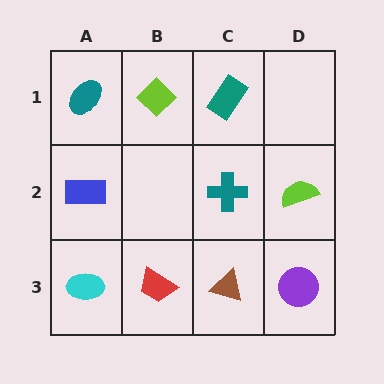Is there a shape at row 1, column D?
No, that cell is empty.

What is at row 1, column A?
A teal ellipse.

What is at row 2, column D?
A lime semicircle.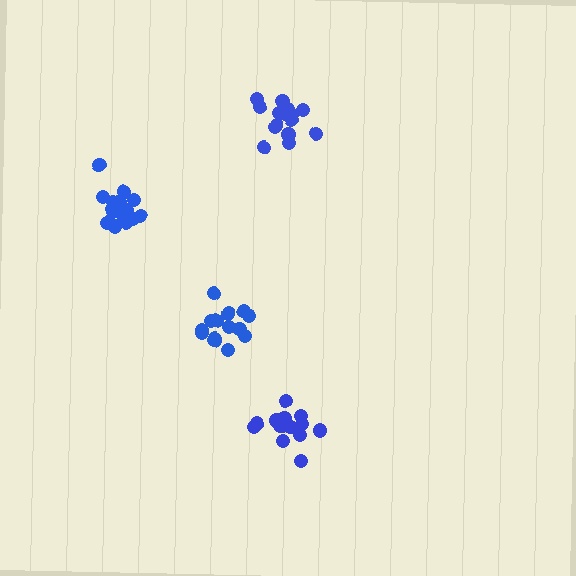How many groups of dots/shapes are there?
There are 4 groups.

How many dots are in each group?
Group 1: 18 dots, Group 2: 16 dots, Group 3: 15 dots, Group 4: 14 dots (63 total).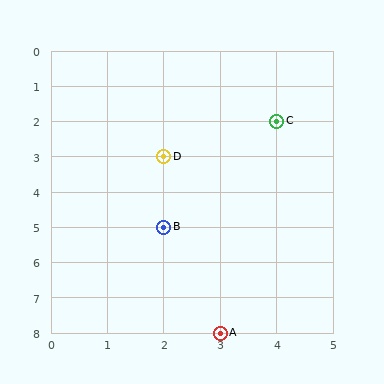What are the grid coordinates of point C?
Point C is at grid coordinates (4, 2).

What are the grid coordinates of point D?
Point D is at grid coordinates (2, 3).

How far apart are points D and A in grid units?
Points D and A are 1 column and 5 rows apart (about 5.1 grid units diagonally).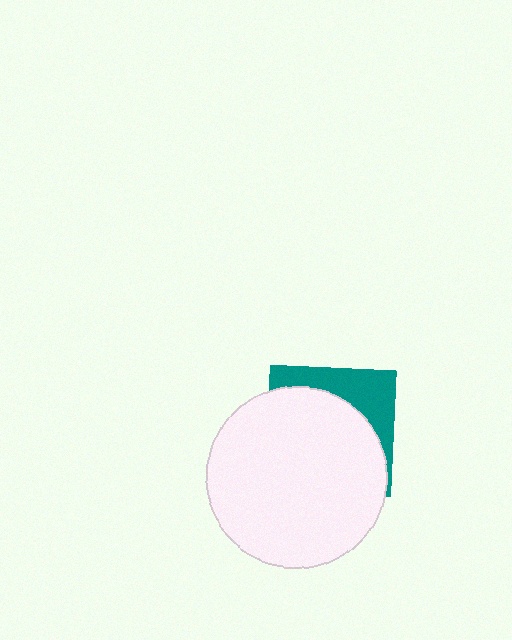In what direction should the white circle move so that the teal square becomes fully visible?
The white circle should move down. That is the shortest direction to clear the overlap and leave the teal square fully visible.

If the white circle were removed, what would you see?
You would see the complete teal square.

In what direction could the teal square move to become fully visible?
The teal square could move up. That would shift it out from behind the white circle entirely.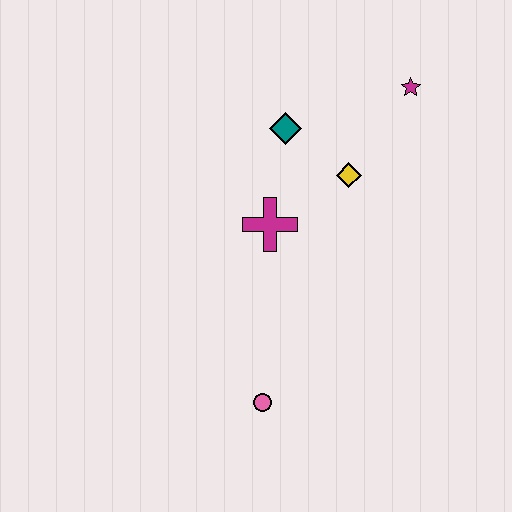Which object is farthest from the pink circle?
The magenta star is farthest from the pink circle.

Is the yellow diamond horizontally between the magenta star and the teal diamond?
Yes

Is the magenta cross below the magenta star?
Yes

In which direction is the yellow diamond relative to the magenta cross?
The yellow diamond is to the right of the magenta cross.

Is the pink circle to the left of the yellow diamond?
Yes